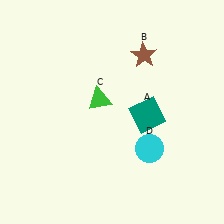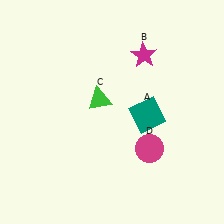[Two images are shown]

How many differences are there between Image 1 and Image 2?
There are 2 differences between the two images.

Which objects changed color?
B changed from brown to magenta. D changed from cyan to magenta.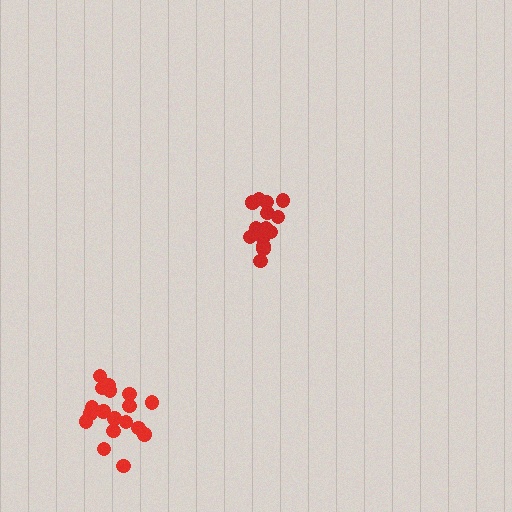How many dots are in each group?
Group 1: 14 dots, Group 2: 18 dots (32 total).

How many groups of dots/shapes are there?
There are 2 groups.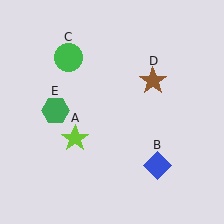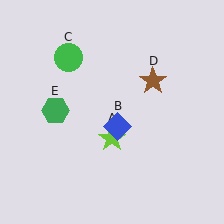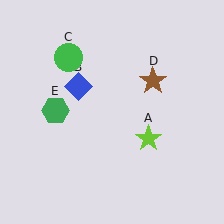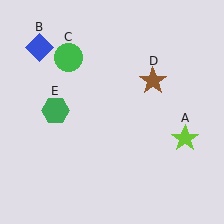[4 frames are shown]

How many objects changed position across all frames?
2 objects changed position: lime star (object A), blue diamond (object B).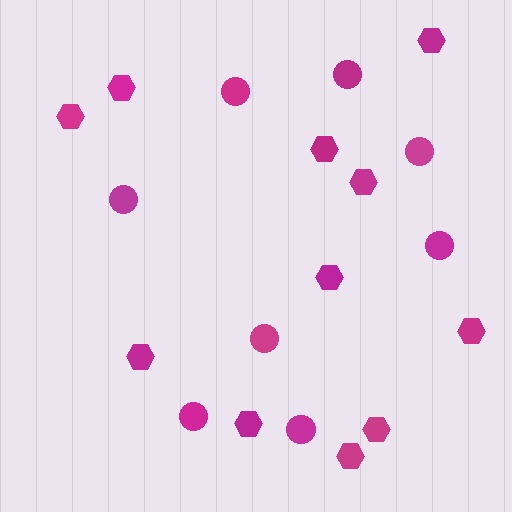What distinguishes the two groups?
There are 2 groups: one group of circles (8) and one group of hexagons (11).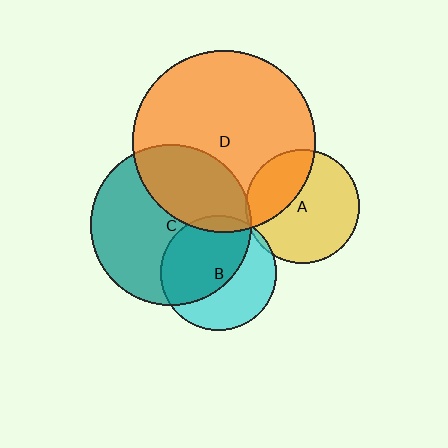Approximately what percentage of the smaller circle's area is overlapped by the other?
Approximately 55%.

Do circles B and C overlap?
Yes.